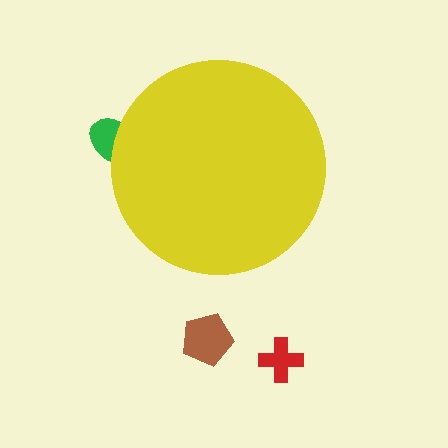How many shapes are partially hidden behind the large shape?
1 shape is partially hidden.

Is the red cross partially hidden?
No, the red cross is fully visible.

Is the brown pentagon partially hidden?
No, the brown pentagon is fully visible.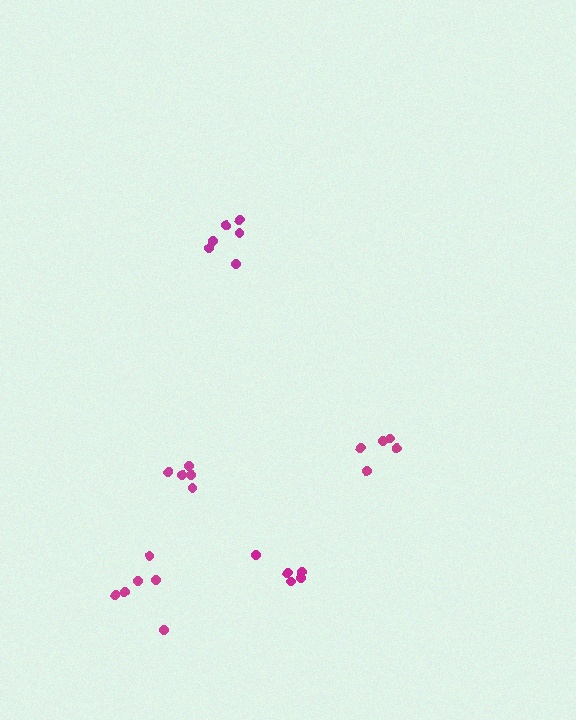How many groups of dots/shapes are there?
There are 5 groups.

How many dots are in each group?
Group 1: 5 dots, Group 2: 5 dots, Group 3: 6 dots, Group 4: 5 dots, Group 5: 6 dots (27 total).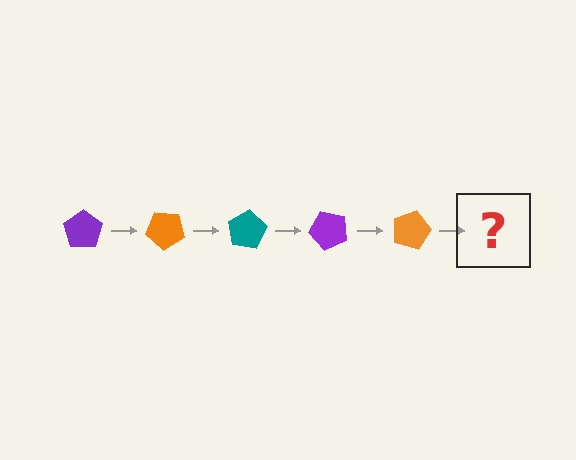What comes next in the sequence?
The next element should be a teal pentagon, rotated 200 degrees from the start.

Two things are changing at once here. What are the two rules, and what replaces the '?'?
The two rules are that it rotates 40 degrees each step and the color cycles through purple, orange, and teal. The '?' should be a teal pentagon, rotated 200 degrees from the start.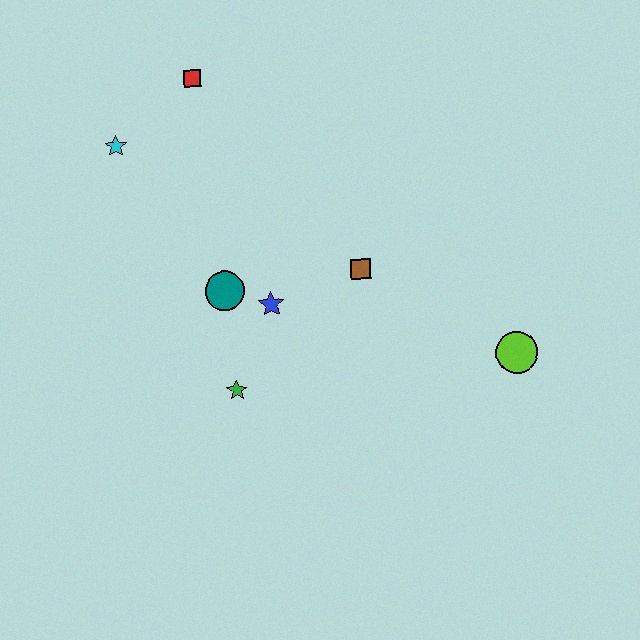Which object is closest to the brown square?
The blue star is closest to the brown square.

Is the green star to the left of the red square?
No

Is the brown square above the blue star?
Yes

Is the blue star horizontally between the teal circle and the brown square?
Yes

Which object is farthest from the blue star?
The lime circle is farthest from the blue star.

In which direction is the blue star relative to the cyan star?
The blue star is below the cyan star.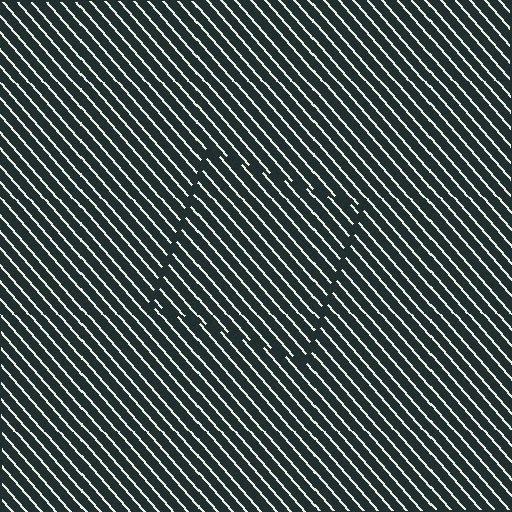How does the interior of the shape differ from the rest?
The interior of the shape contains the same grating, shifted by half a period — the contour is defined by the phase discontinuity where line-ends from the inner and outer gratings abut.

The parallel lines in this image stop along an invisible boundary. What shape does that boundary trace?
An illusory square. The interior of the shape contains the same grating, shifted by half a period — the contour is defined by the phase discontinuity where line-ends from the inner and outer gratings abut.